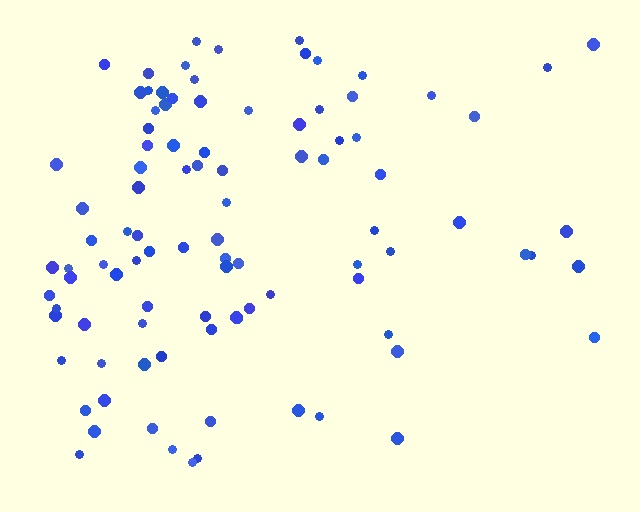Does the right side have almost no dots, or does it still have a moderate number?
Still a moderate number, just noticeably fewer than the left.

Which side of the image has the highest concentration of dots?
The left.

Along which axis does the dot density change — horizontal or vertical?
Horizontal.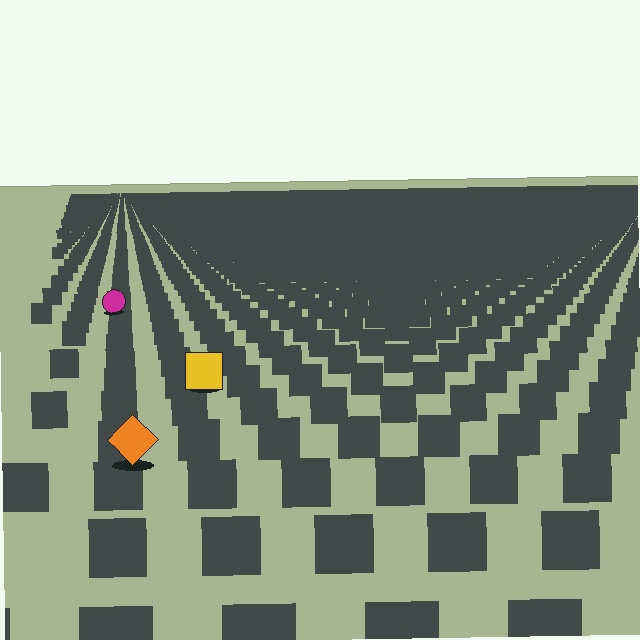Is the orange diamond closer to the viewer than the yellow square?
Yes. The orange diamond is closer — you can tell from the texture gradient: the ground texture is coarser near it.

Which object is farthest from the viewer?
The magenta circle is farthest from the viewer. It appears smaller and the ground texture around it is denser.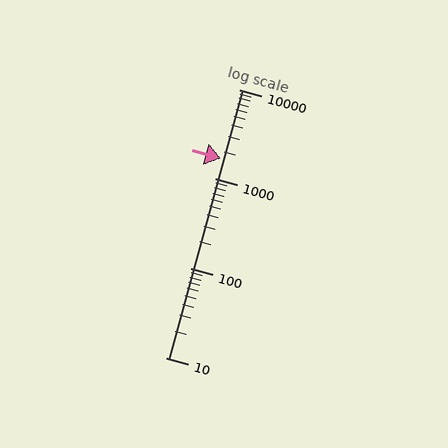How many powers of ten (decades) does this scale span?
The scale spans 3 decades, from 10 to 10000.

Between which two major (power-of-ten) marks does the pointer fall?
The pointer is between 1000 and 10000.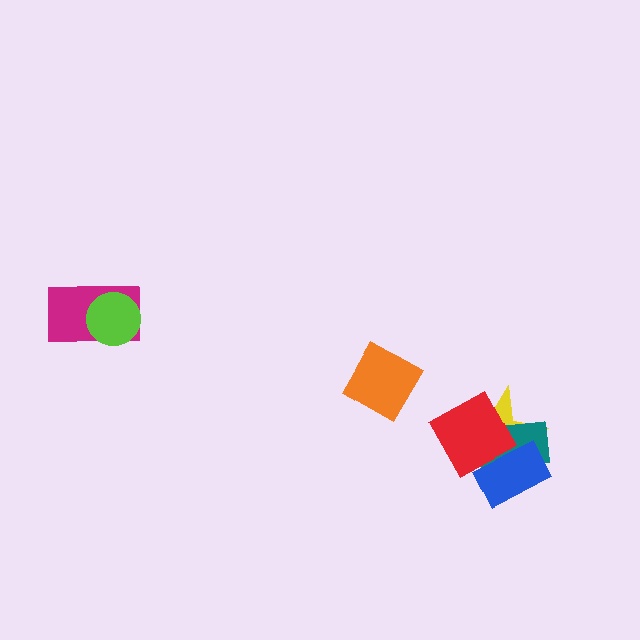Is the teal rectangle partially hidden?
Yes, it is partially covered by another shape.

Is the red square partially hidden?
Yes, it is partially covered by another shape.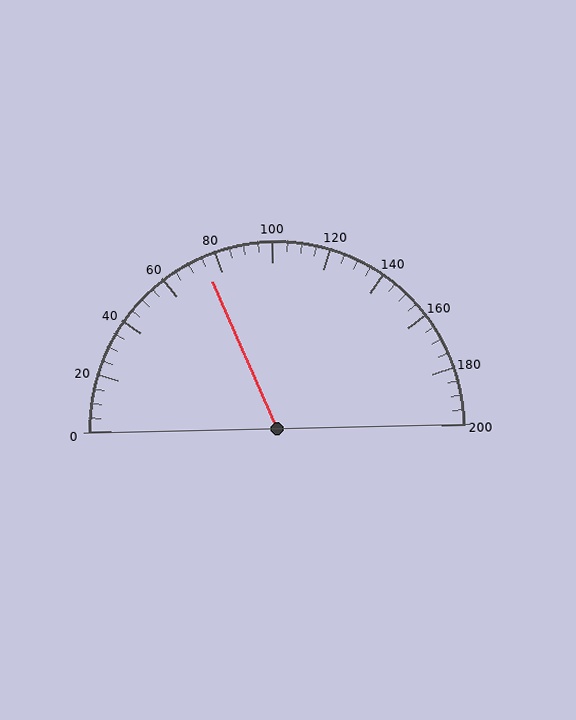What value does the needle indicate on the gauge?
The needle indicates approximately 75.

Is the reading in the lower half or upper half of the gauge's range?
The reading is in the lower half of the range (0 to 200).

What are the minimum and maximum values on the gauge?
The gauge ranges from 0 to 200.